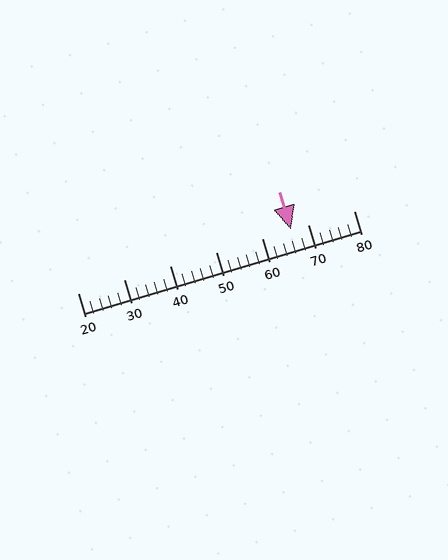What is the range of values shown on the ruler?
The ruler shows values from 20 to 80.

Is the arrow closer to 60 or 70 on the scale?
The arrow is closer to 70.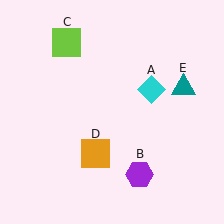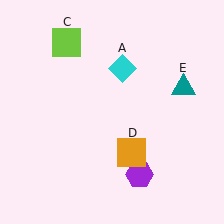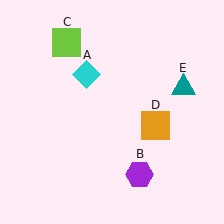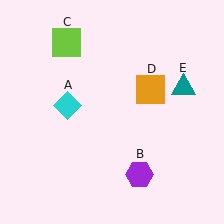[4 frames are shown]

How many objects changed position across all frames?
2 objects changed position: cyan diamond (object A), orange square (object D).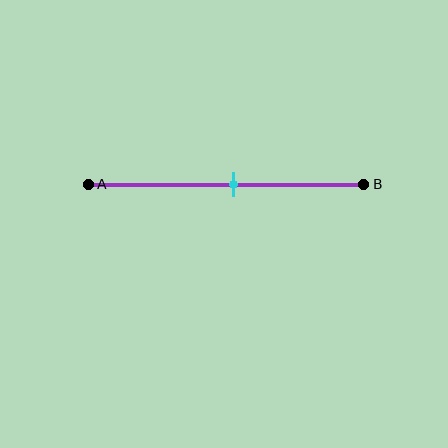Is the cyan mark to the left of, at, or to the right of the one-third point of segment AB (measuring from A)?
The cyan mark is to the right of the one-third point of segment AB.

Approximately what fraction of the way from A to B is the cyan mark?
The cyan mark is approximately 55% of the way from A to B.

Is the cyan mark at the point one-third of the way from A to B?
No, the mark is at about 55% from A, not at the 33% one-third point.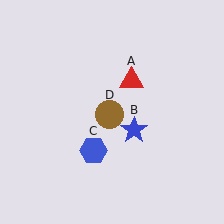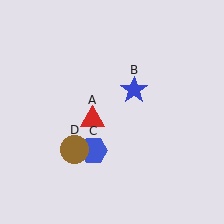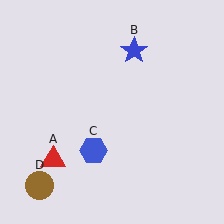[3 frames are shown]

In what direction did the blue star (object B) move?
The blue star (object B) moved up.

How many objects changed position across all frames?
3 objects changed position: red triangle (object A), blue star (object B), brown circle (object D).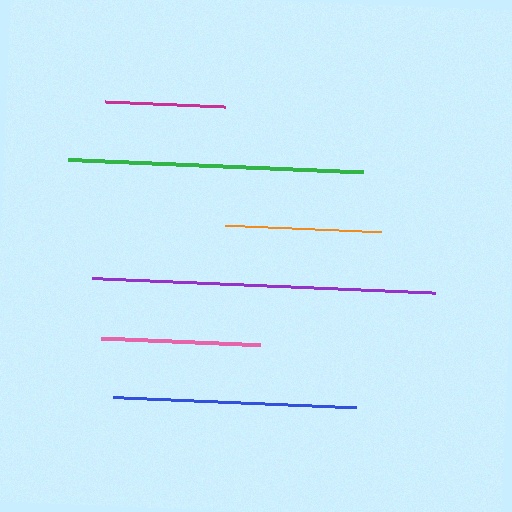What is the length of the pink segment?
The pink segment is approximately 159 pixels long.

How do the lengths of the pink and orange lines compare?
The pink and orange lines are approximately the same length.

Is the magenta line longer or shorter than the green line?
The green line is longer than the magenta line.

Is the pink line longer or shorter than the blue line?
The blue line is longer than the pink line.